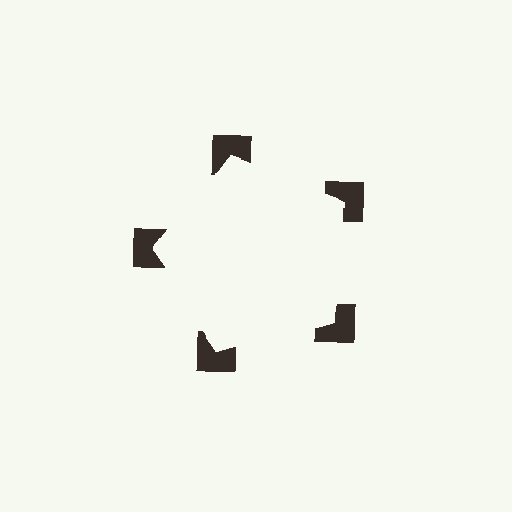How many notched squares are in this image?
There are 5 — one at each vertex of the illusory pentagon.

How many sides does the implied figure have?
5 sides.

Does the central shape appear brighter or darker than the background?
It typically appears slightly brighter than the background, even though no actual brightness change is drawn.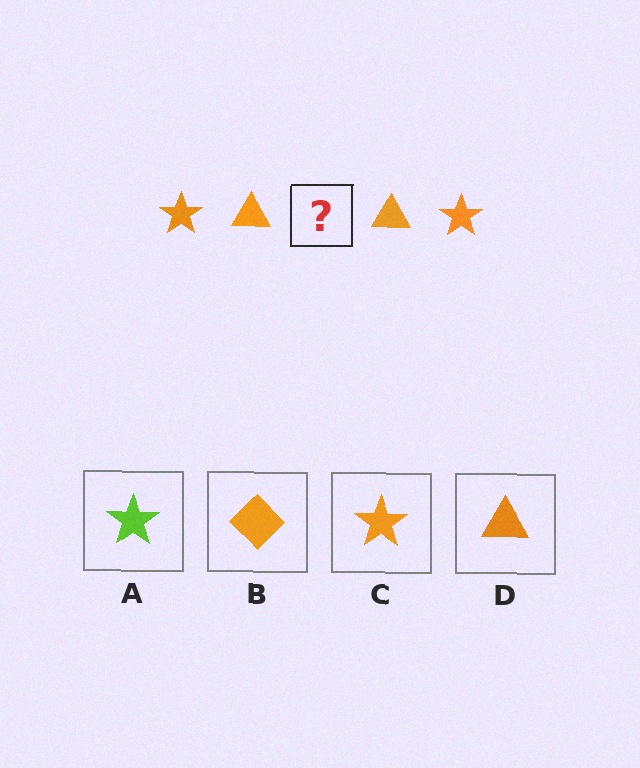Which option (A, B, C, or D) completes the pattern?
C.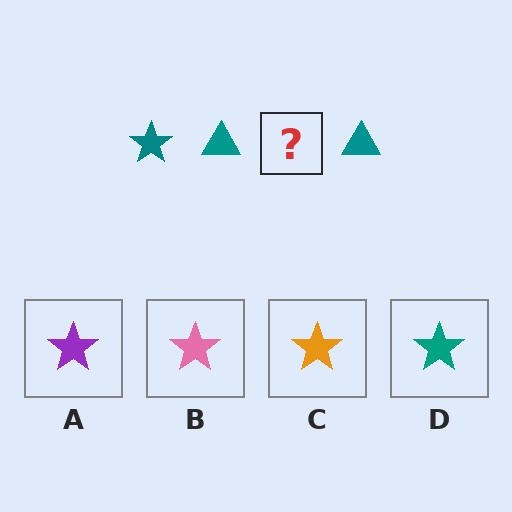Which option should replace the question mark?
Option D.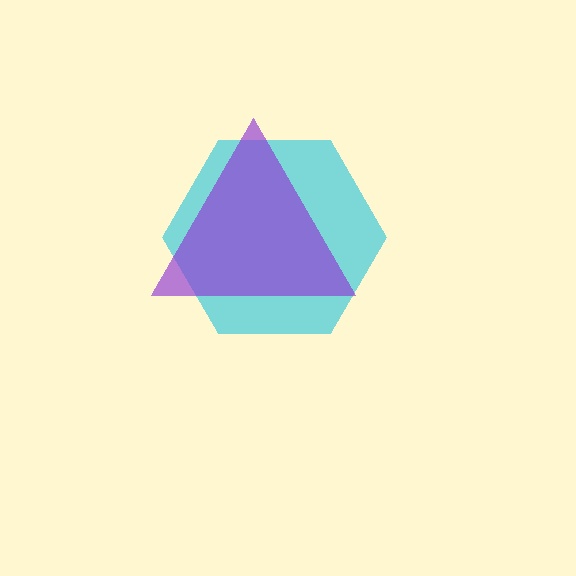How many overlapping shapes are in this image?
There are 2 overlapping shapes in the image.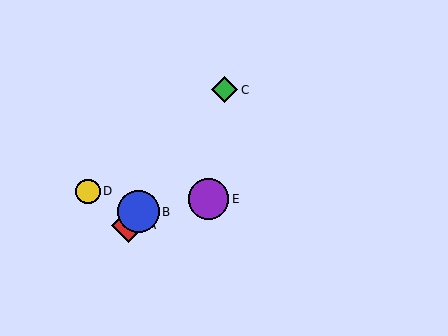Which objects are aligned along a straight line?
Objects A, B, C are aligned along a straight line.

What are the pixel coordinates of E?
Object E is at (208, 199).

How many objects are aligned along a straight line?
3 objects (A, B, C) are aligned along a straight line.